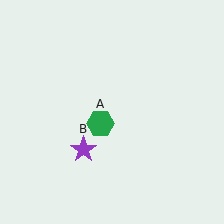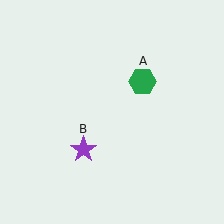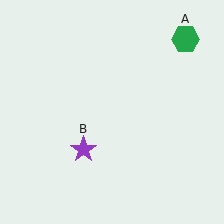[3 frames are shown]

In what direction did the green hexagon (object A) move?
The green hexagon (object A) moved up and to the right.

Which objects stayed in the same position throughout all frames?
Purple star (object B) remained stationary.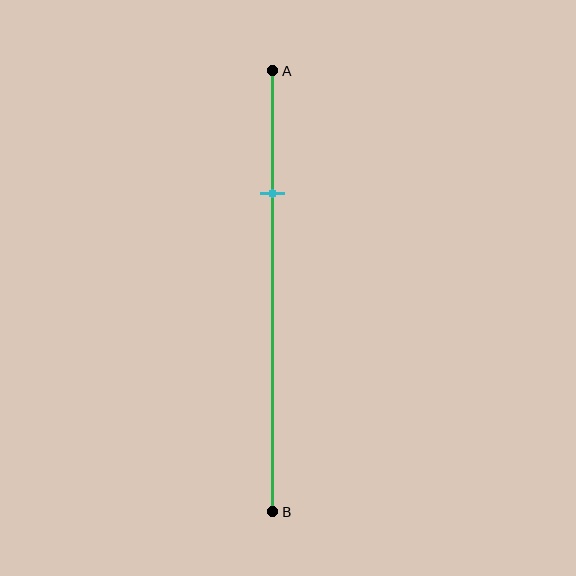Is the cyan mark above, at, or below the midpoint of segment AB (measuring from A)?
The cyan mark is above the midpoint of segment AB.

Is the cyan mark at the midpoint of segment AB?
No, the mark is at about 30% from A, not at the 50% midpoint.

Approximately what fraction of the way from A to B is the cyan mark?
The cyan mark is approximately 30% of the way from A to B.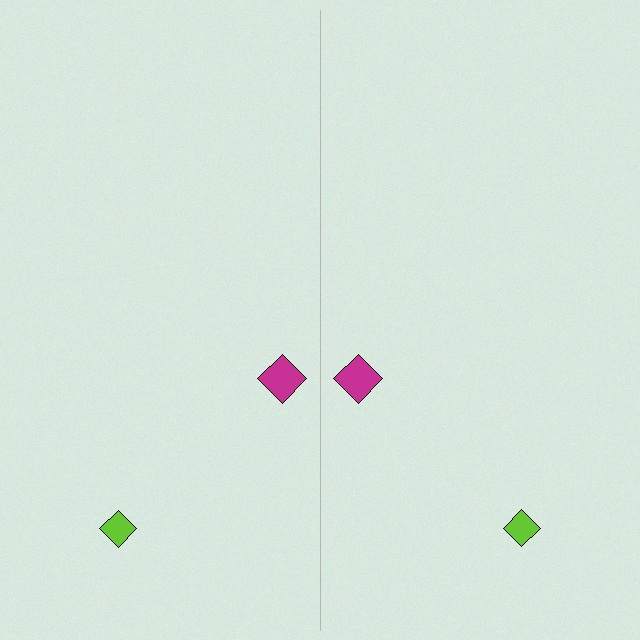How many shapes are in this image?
There are 4 shapes in this image.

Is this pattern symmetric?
Yes, this pattern has bilateral (reflection) symmetry.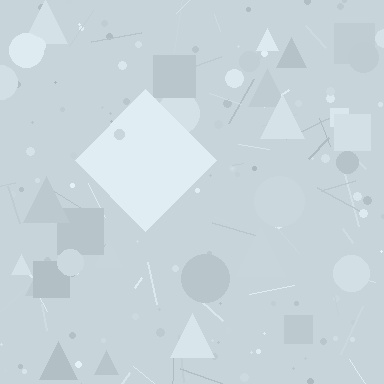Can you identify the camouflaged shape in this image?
The camouflaged shape is a diamond.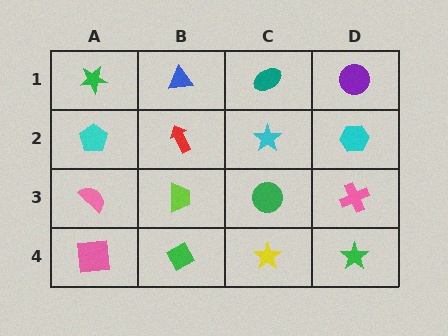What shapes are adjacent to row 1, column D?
A cyan hexagon (row 2, column D), a teal ellipse (row 1, column C).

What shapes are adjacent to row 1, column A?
A cyan pentagon (row 2, column A), a blue triangle (row 1, column B).